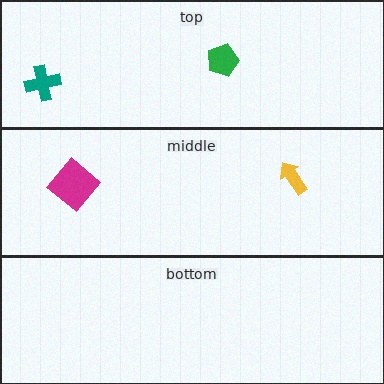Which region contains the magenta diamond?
The middle region.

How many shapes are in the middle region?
2.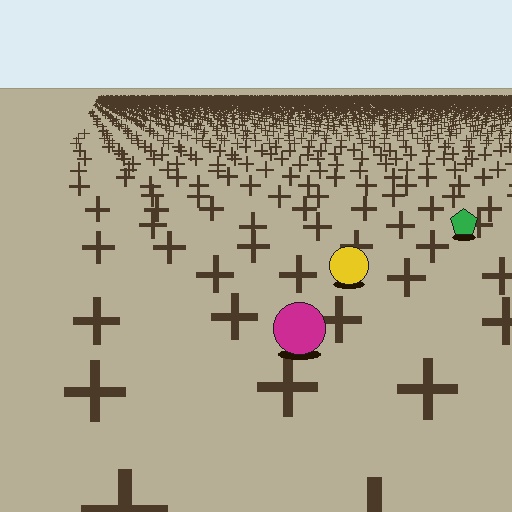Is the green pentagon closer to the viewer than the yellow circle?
No. The yellow circle is closer — you can tell from the texture gradient: the ground texture is coarser near it.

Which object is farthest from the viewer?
The green pentagon is farthest from the viewer. It appears smaller and the ground texture around it is denser.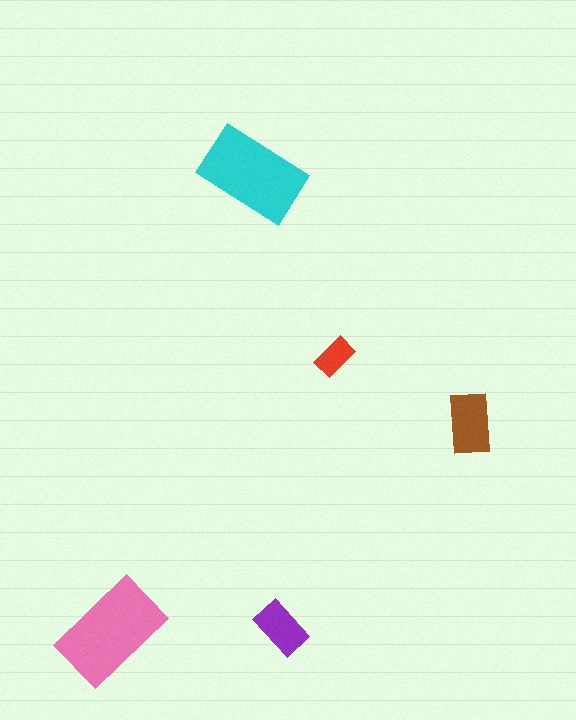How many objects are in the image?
There are 5 objects in the image.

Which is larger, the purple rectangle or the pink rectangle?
The pink one.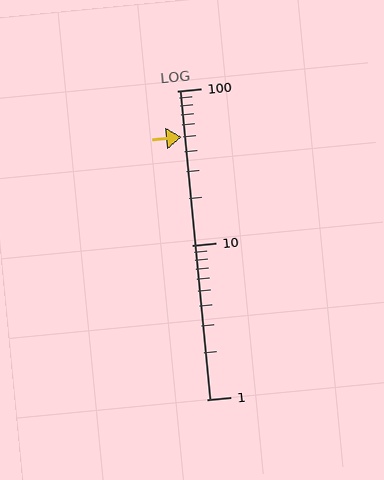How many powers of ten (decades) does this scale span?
The scale spans 2 decades, from 1 to 100.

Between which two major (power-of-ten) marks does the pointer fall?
The pointer is between 10 and 100.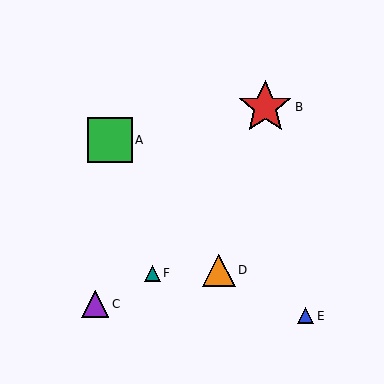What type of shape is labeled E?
Shape E is a blue triangle.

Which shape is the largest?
The red star (labeled B) is the largest.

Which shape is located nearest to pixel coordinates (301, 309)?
The blue triangle (labeled E) at (306, 316) is nearest to that location.